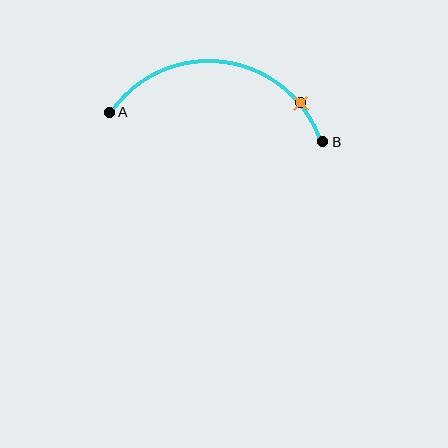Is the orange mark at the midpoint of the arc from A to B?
No. The orange mark lies on the arc but is closer to endpoint B. The arc midpoint would be at the point on the curve equidistant along the arc from both A and B.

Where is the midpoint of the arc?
The arc midpoint is the point on the curve farthest from the straight line joining A and B. It sits above that line.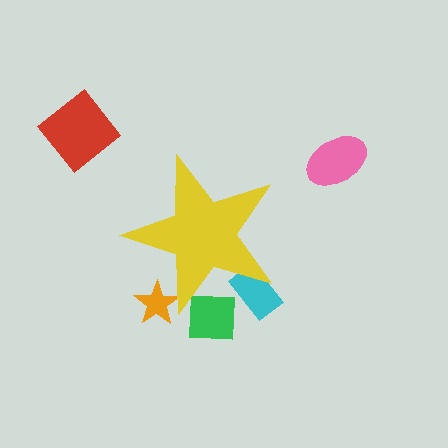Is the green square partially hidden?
Yes, the green square is partially hidden behind the yellow star.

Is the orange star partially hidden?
Yes, the orange star is partially hidden behind the yellow star.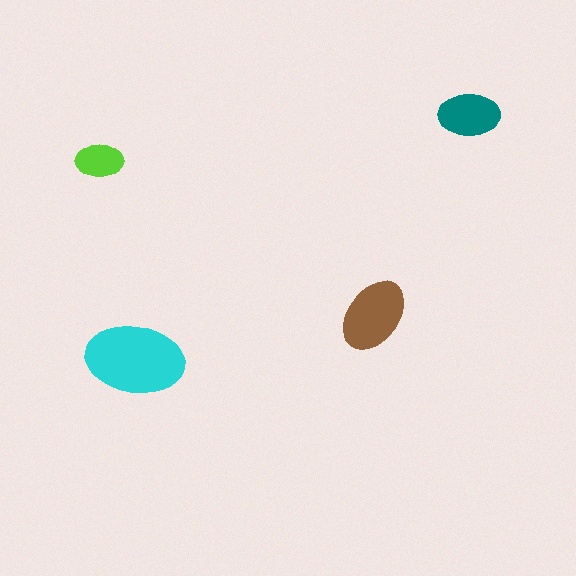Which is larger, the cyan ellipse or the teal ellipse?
The cyan one.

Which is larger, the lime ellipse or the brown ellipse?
The brown one.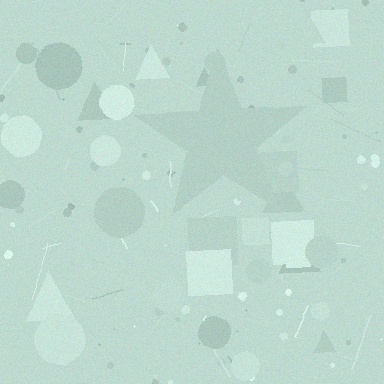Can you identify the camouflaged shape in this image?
The camouflaged shape is a star.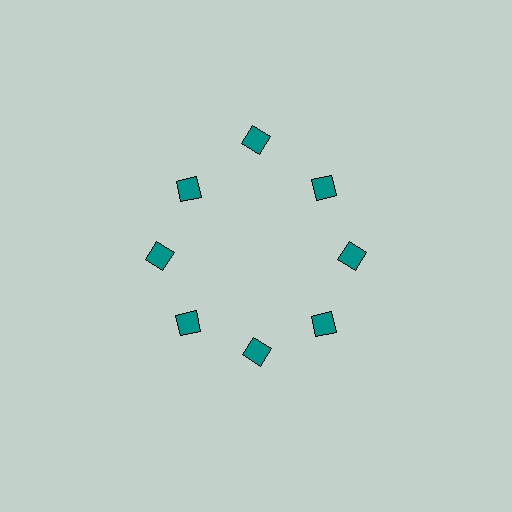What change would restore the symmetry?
The symmetry would be restored by moving it inward, back onto the ring so that all 8 diamonds sit at equal angles and equal distance from the center.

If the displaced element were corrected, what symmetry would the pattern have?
It would have 8-fold rotational symmetry — the pattern would map onto itself every 45 degrees.